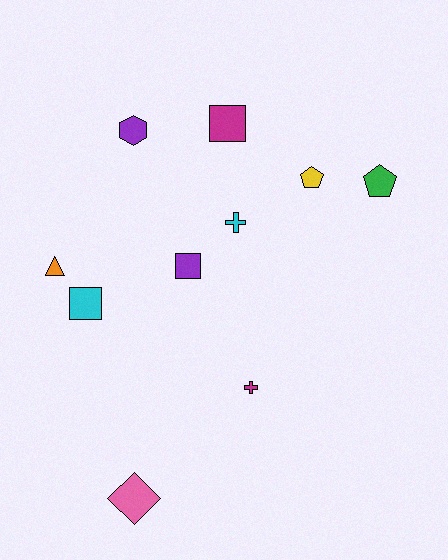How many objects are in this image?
There are 10 objects.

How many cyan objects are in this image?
There are 2 cyan objects.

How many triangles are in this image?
There is 1 triangle.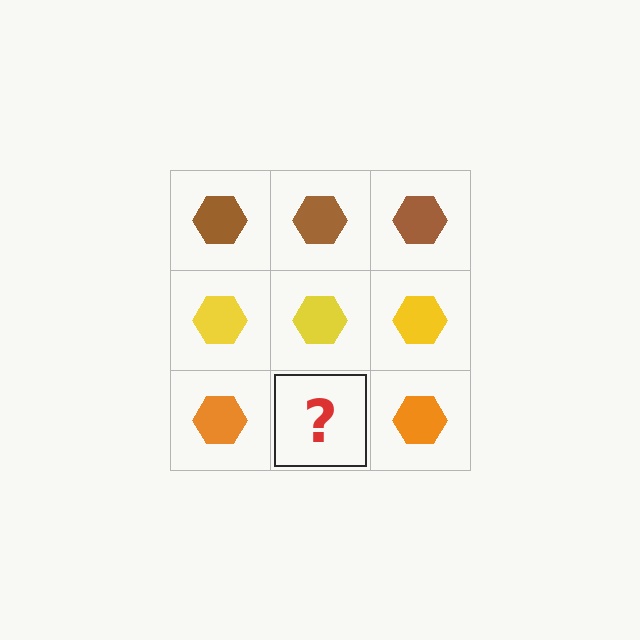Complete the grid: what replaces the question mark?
The question mark should be replaced with an orange hexagon.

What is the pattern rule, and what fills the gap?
The rule is that each row has a consistent color. The gap should be filled with an orange hexagon.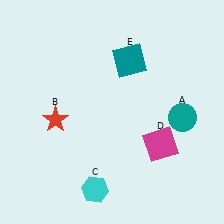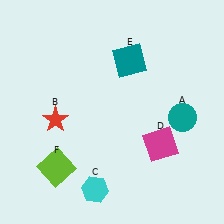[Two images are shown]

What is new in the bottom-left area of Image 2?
A lime square (F) was added in the bottom-left area of Image 2.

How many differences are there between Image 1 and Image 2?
There is 1 difference between the two images.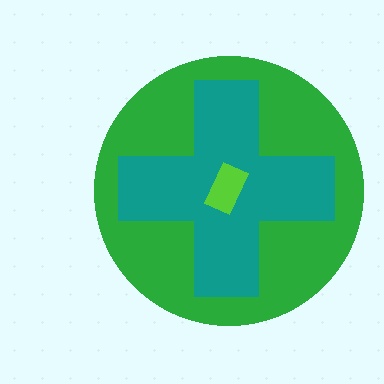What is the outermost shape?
The green circle.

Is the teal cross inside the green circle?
Yes.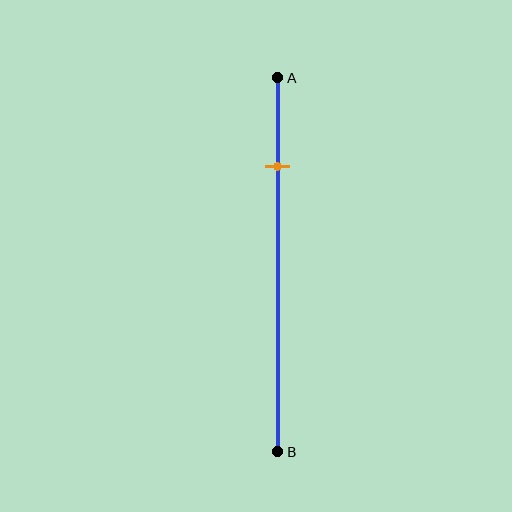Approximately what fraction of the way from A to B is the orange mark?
The orange mark is approximately 25% of the way from A to B.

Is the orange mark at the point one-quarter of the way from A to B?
Yes, the mark is approximately at the one-quarter point.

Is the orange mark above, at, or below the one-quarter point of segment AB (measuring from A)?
The orange mark is approximately at the one-quarter point of segment AB.